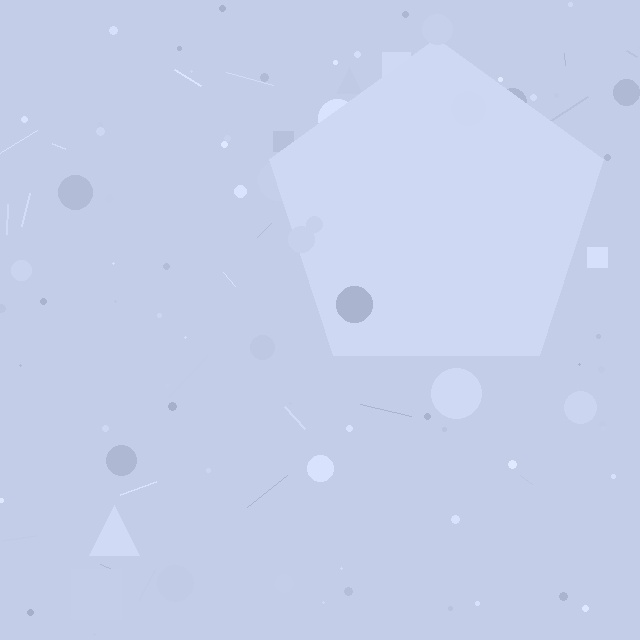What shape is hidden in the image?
A pentagon is hidden in the image.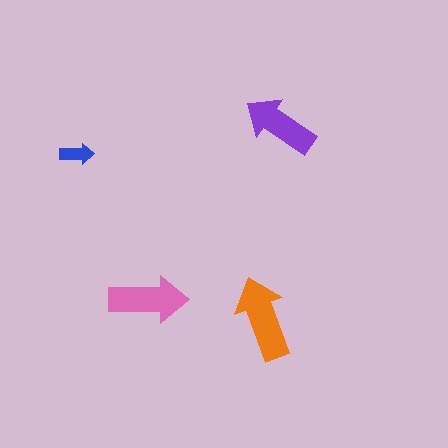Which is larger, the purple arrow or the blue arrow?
The purple one.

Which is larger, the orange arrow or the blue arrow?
The orange one.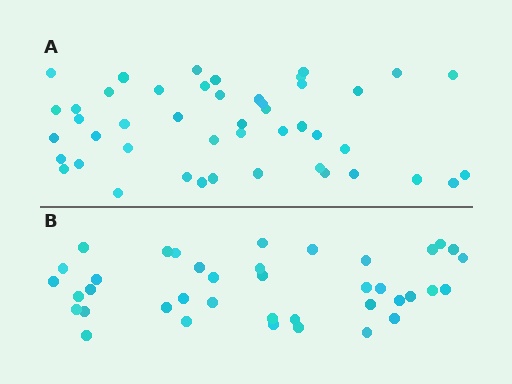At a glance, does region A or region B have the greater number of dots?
Region A (the top region) has more dots.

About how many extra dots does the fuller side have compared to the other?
Region A has roughly 8 or so more dots than region B.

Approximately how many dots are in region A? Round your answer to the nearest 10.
About 50 dots. (The exact count is 46, which rounds to 50.)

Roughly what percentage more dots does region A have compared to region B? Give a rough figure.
About 20% more.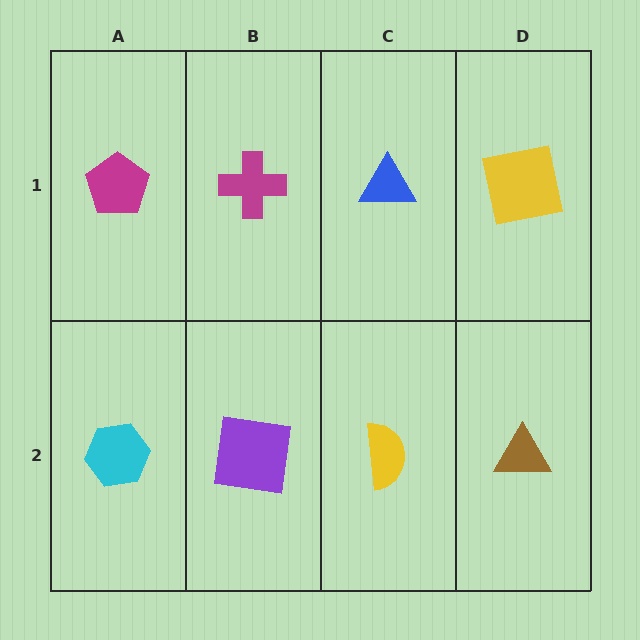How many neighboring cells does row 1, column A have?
2.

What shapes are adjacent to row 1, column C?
A yellow semicircle (row 2, column C), a magenta cross (row 1, column B), a yellow square (row 1, column D).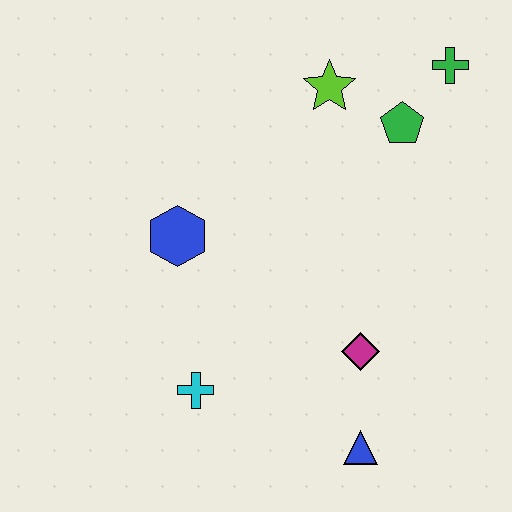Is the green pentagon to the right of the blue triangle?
Yes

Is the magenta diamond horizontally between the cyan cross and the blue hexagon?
No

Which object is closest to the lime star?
The green pentagon is closest to the lime star.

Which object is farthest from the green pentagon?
The cyan cross is farthest from the green pentagon.